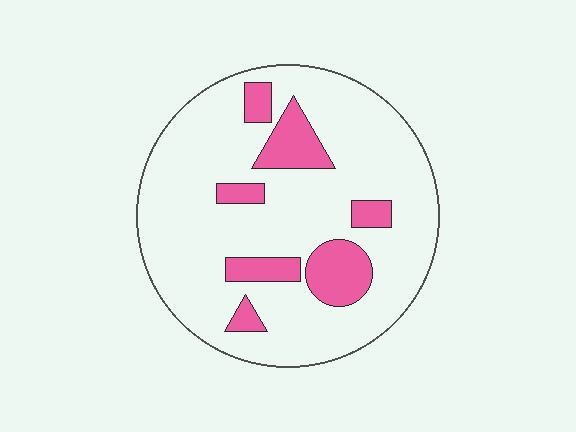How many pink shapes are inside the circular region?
7.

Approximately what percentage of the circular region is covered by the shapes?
Approximately 20%.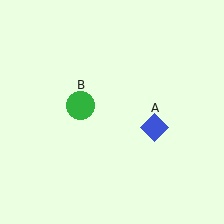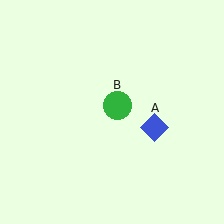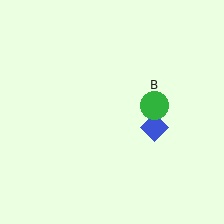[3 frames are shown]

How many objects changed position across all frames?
1 object changed position: green circle (object B).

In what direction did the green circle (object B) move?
The green circle (object B) moved right.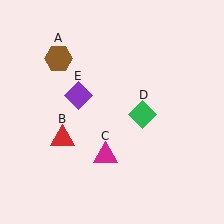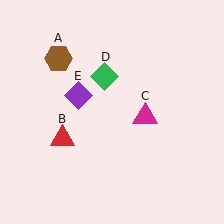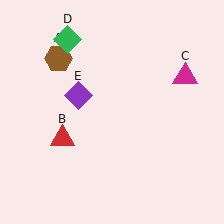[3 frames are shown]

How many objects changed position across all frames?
2 objects changed position: magenta triangle (object C), green diamond (object D).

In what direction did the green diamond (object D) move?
The green diamond (object D) moved up and to the left.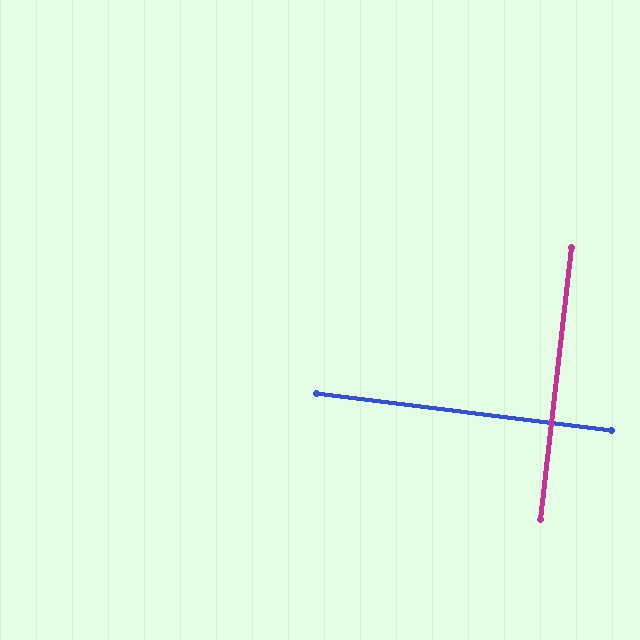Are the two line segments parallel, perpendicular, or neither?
Perpendicular — they meet at approximately 89°.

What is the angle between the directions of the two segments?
Approximately 89 degrees.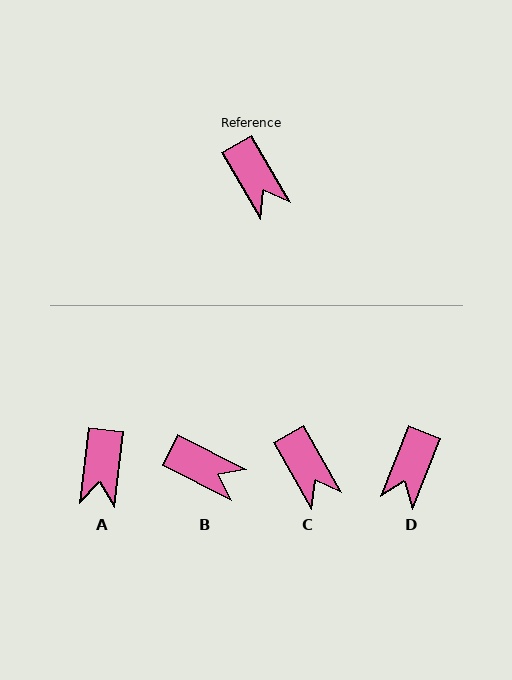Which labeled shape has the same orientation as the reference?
C.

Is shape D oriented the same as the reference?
No, it is off by about 52 degrees.